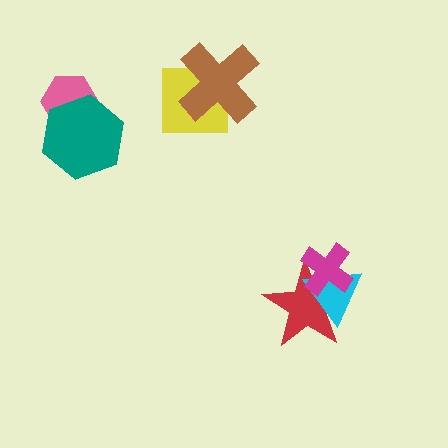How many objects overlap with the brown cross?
1 object overlaps with the brown cross.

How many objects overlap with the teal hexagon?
1 object overlaps with the teal hexagon.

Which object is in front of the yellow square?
The brown cross is in front of the yellow square.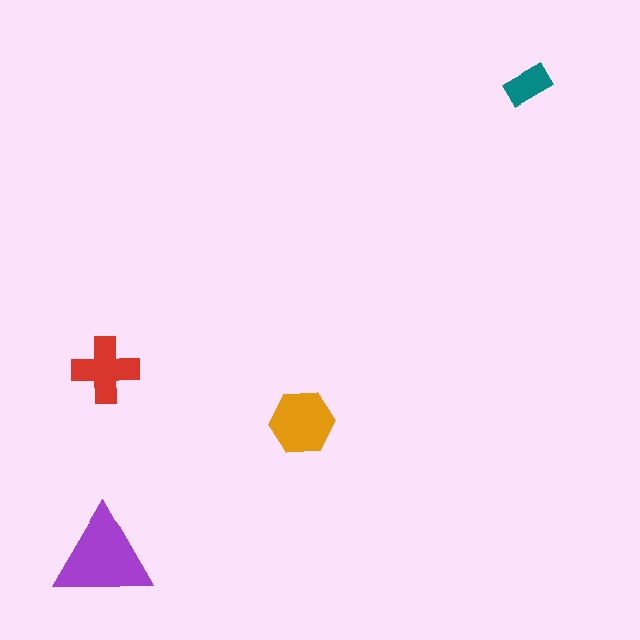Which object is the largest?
The purple triangle.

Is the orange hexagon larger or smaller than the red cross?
Larger.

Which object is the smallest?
The teal rectangle.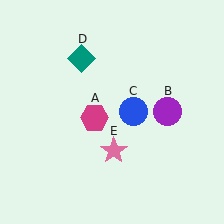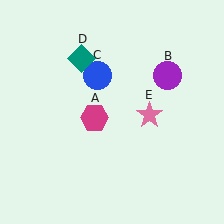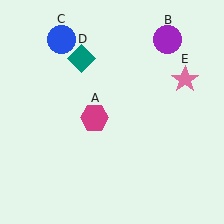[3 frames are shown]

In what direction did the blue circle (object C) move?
The blue circle (object C) moved up and to the left.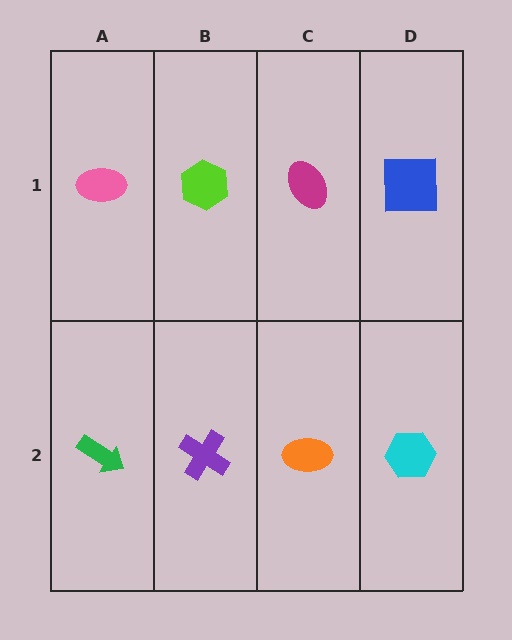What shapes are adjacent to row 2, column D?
A blue square (row 1, column D), an orange ellipse (row 2, column C).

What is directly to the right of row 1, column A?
A lime hexagon.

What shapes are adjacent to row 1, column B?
A purple cross (row 2, column B), a pink ellipse (row 1, column A), a magenta ellipse (row 1, column C).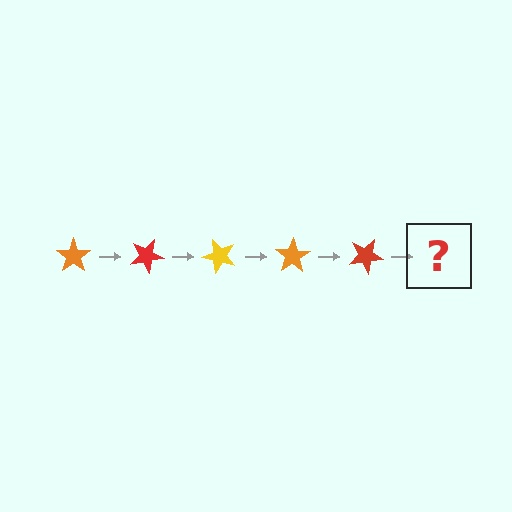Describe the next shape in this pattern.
It should be a yellow star, rotated 125 degrees from the start.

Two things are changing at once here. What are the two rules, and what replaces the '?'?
The two rules are that it rotates 25 degrees each step and the color cycles through orange, red, and yellow. The '?' should be a yellow star, rotated 125 degrees from the start.